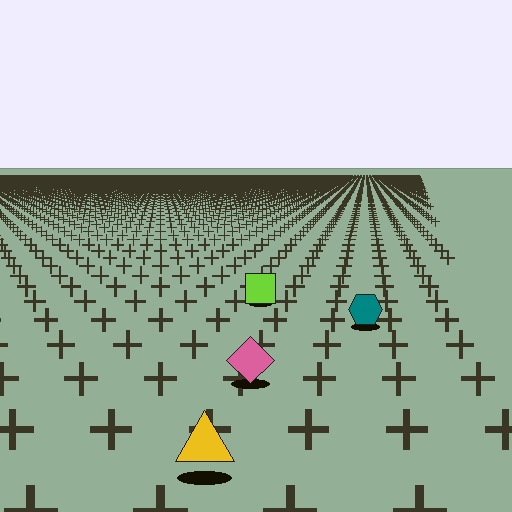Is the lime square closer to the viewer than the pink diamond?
No. The pink diamond is closer — you can tell from the texture gradient: the ground texture is coarser near it.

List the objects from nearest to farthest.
From nearest to farthest: the yellow triangle, the pink diamond, the teal hexagon, the lime square.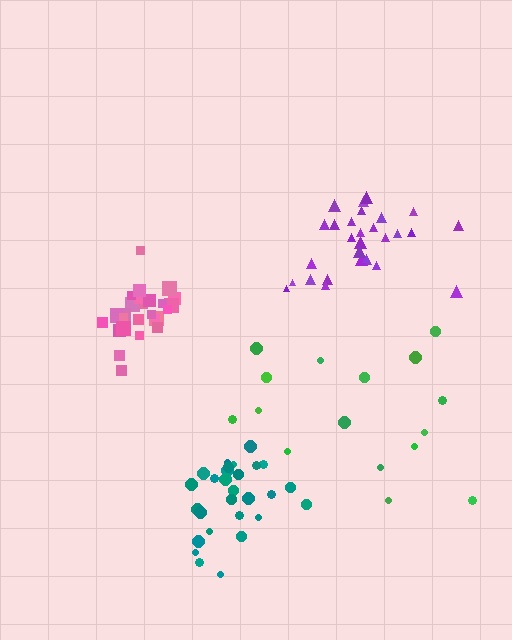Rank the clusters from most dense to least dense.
pink, teal, purple, green.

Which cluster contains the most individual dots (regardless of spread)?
Purple (29).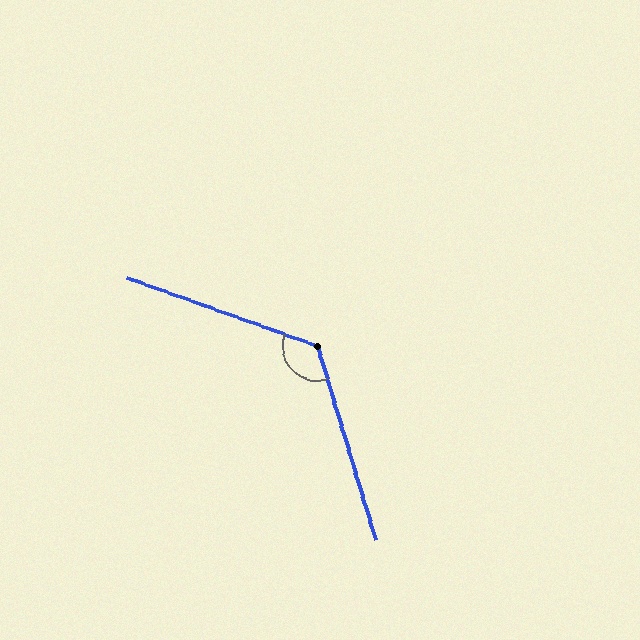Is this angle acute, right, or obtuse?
It is obtuse.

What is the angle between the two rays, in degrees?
Approximately 127 degrees.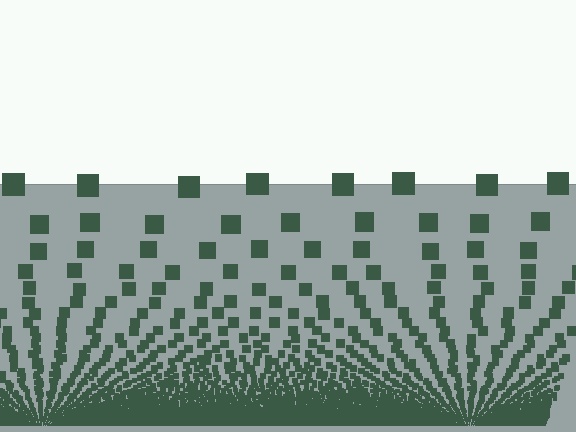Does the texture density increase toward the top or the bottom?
Density increases toward the bottom.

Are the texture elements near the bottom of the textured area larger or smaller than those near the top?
Smaller. The gradient is inverted — elements near the bottom are smaller and denser.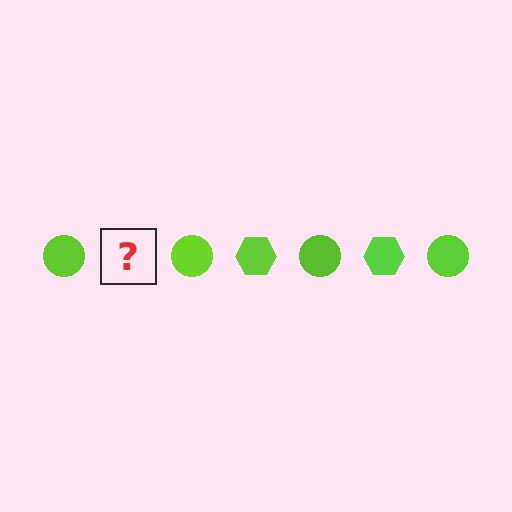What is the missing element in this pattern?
The missing element is a lime hexagon.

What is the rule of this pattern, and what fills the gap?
The rule is that the pattern cycles through circle, hexagon shapes in lime. The gap should be filled with a lime hexagon.